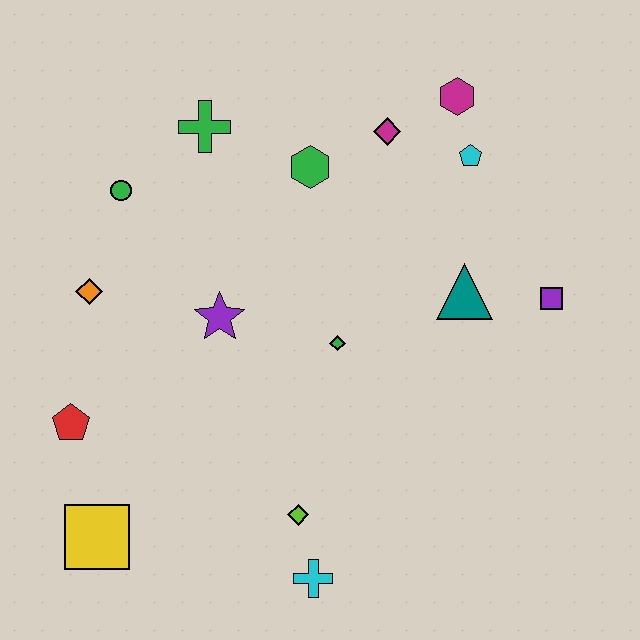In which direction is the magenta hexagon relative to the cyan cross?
The magenta hexagon is above the cyan cross.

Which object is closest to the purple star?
The green diamond is closest to the purple star.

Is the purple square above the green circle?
No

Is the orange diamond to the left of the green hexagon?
Yes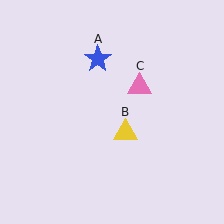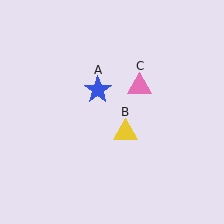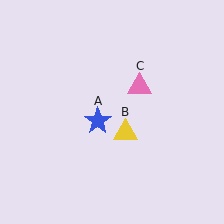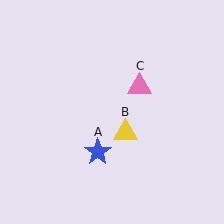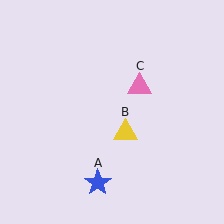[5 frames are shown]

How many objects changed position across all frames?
1 object changed position: blue star (object A).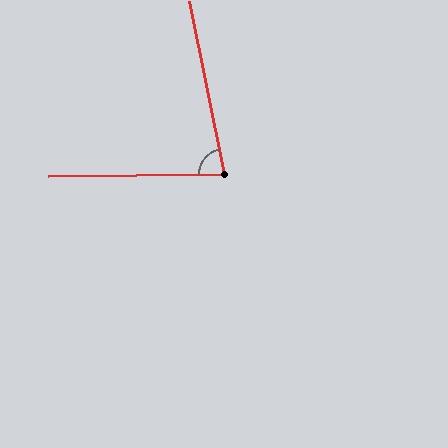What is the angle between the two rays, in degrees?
Approximately 79 degrees.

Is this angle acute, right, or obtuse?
It is acute.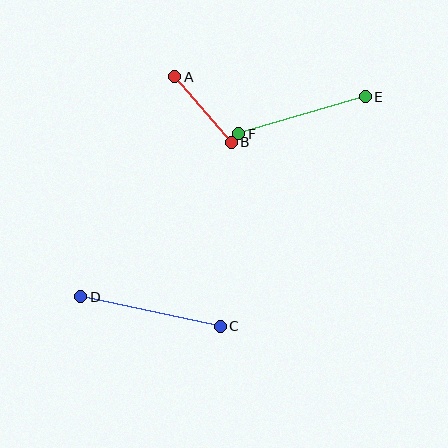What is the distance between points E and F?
The distance is approximately 132 pixels.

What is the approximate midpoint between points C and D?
The midpoint is at approximately (151, 311) pixels.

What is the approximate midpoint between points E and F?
The midpoint is at approximately (302, 115) pixels.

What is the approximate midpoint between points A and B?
The midpoint is at approximately (203, 109) pixels.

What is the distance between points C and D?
The distance is approximately 142 pixels.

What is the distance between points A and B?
The distance is approximately 86 pixels.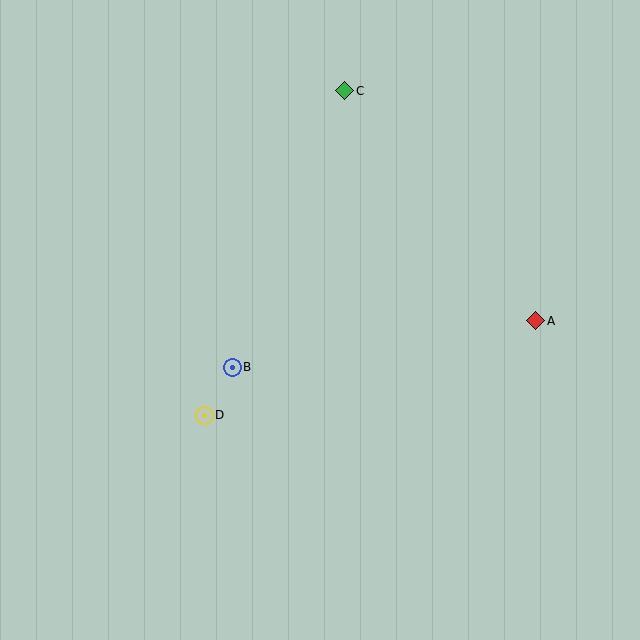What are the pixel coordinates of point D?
Point D is at (204, 415).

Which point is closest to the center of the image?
Point B at (232, 367) is closest to the center.